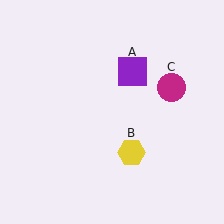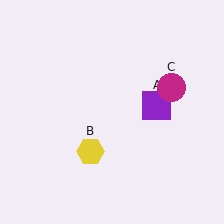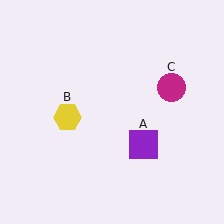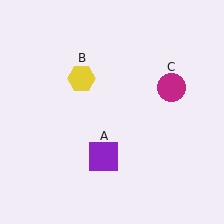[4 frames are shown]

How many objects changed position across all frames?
2 objects changed position: purple square (object A), yellow hexagon (object B).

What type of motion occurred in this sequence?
The purple square (object A), yellow hexagon (object B) rotated clockwise around the center of the scene.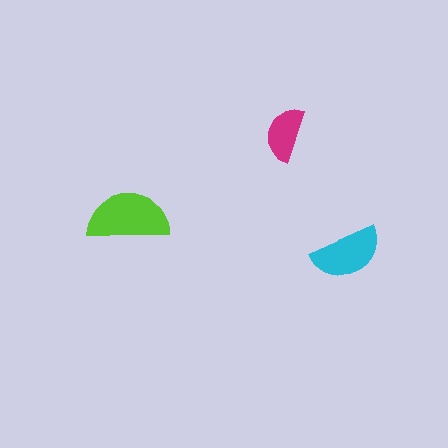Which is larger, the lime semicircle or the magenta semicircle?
The lime one.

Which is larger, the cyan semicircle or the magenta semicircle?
The cyan one.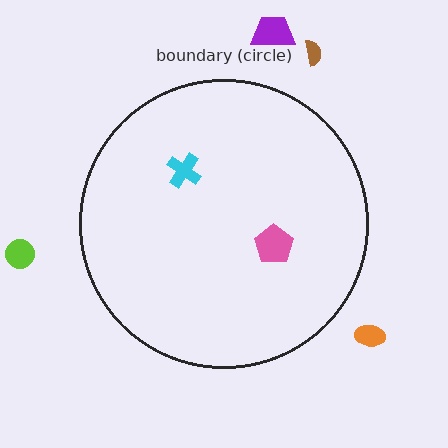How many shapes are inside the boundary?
2 inside, 4 outside.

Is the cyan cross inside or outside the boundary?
Inside.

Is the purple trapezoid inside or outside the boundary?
Outside.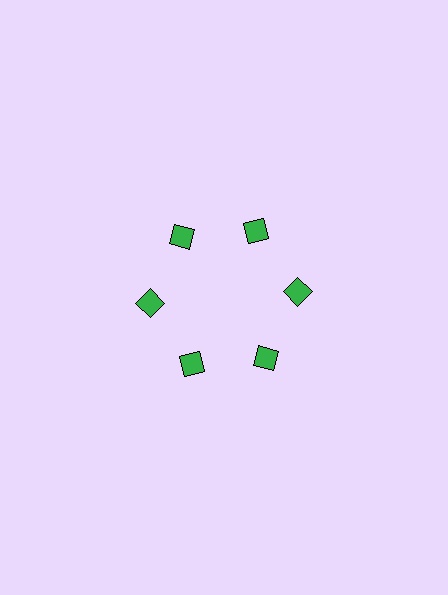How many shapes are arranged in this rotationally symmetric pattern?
There are 6 shapes, arranged in 6 groups of 1.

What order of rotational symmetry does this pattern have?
This pattern has 6-fold rotational symmetry.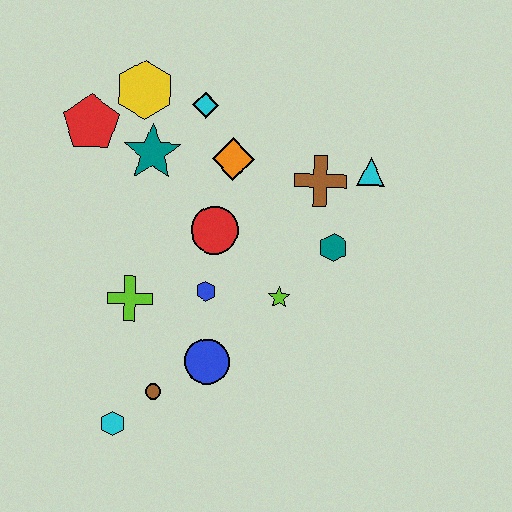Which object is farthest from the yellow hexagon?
The cyan hexagon is farthest from the yellow hexagon.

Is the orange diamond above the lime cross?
Yes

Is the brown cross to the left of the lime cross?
No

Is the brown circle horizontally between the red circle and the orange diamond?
No